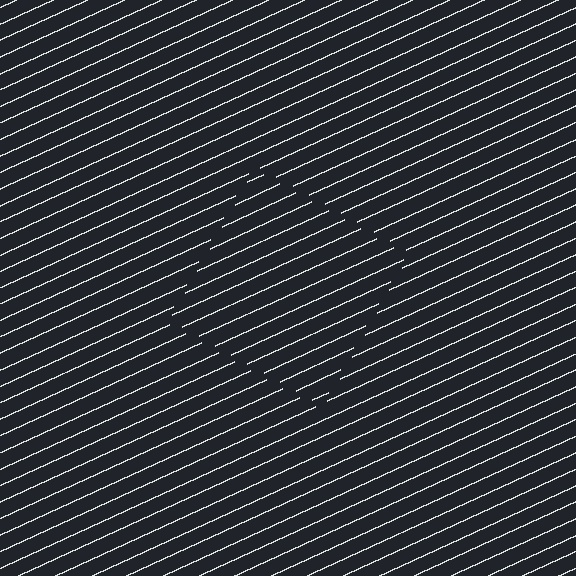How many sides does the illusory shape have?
4 sides — the line-ends trace a square.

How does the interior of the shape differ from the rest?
The interior of the shape contains the same grating, shifted by half a period — the contour is defined by the phase discontinuity where line-ends from the inner and outer gratings abut.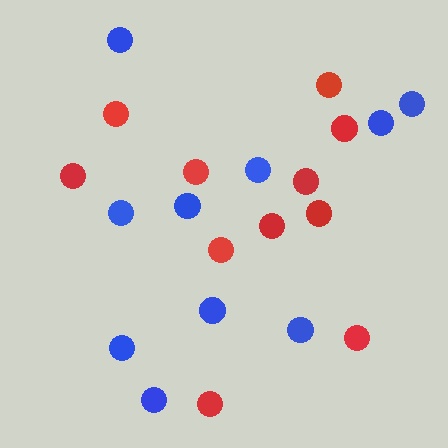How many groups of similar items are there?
There are 2 groups: one group of red circles (11) and one group of blue circles (10).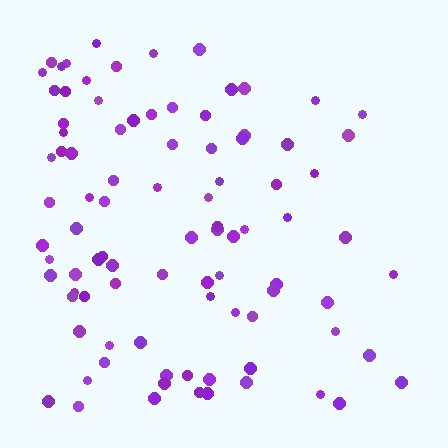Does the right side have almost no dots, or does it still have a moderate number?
Still a moderate number, just noticeably fewer than the left.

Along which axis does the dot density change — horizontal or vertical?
Horizontal.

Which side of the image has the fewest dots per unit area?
The right.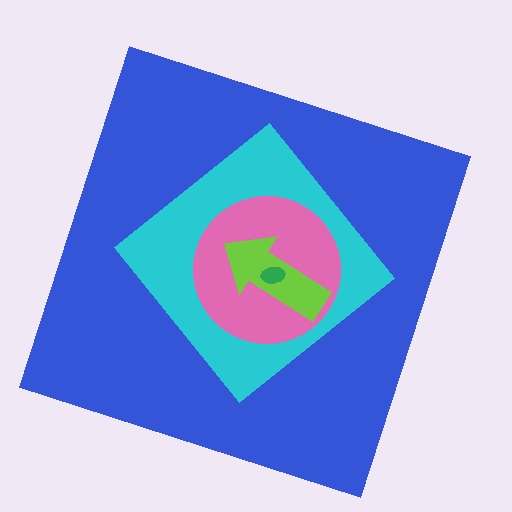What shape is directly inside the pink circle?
The lime arrow.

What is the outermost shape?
The blue square.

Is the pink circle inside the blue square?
Yes.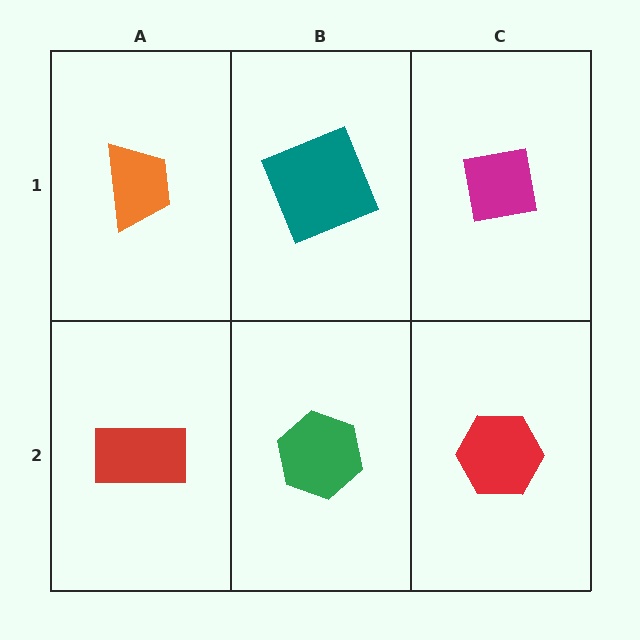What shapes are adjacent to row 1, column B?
A green hexagon (row 2, column B), an orange trapezoid (row 1, column A), a magenta square (row 1, column C).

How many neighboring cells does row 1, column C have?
2.